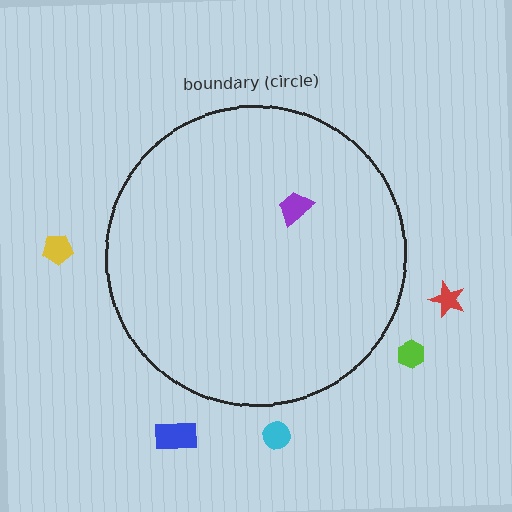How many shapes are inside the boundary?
1 inside, 5 outside.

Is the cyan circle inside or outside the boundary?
Outside.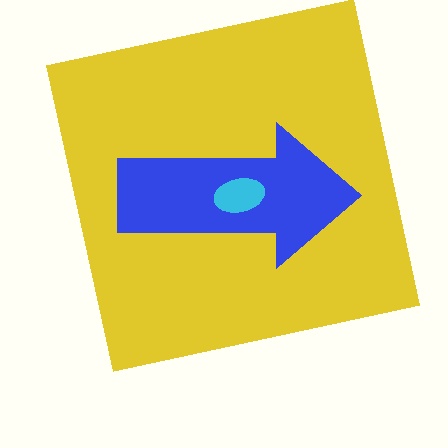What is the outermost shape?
The yellow square.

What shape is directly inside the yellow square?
The blue arrow.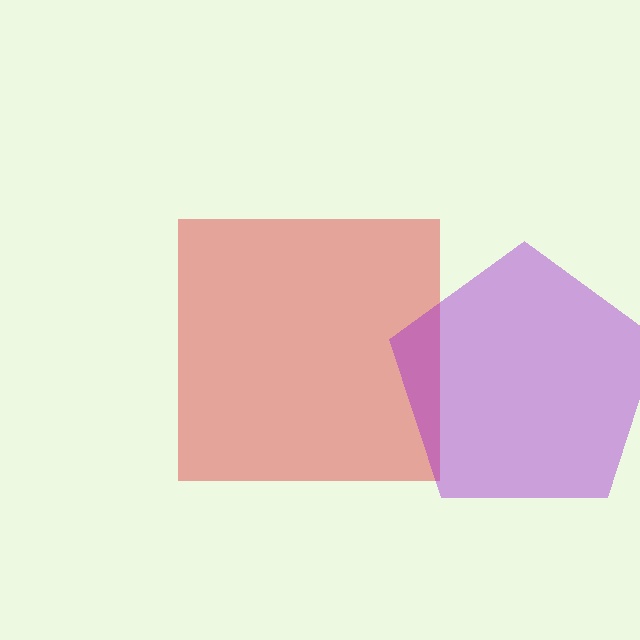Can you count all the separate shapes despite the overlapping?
Yes, there are 2 separate shapes.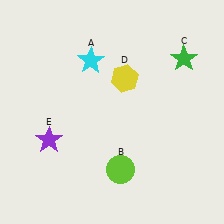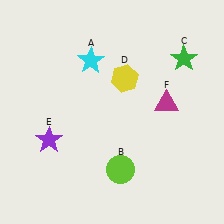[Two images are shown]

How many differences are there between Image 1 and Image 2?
There is 1 difference between the two images.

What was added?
A magenta triangle (F) was added in Image 2.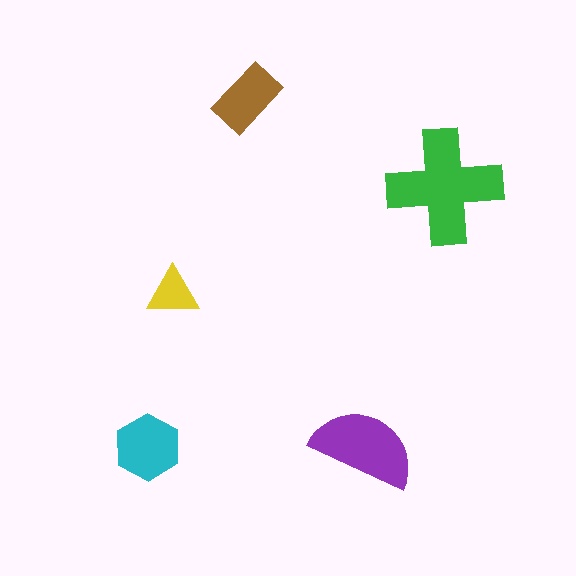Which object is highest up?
The brown rectangle is topmost.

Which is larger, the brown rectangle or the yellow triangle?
The brown rectangle.